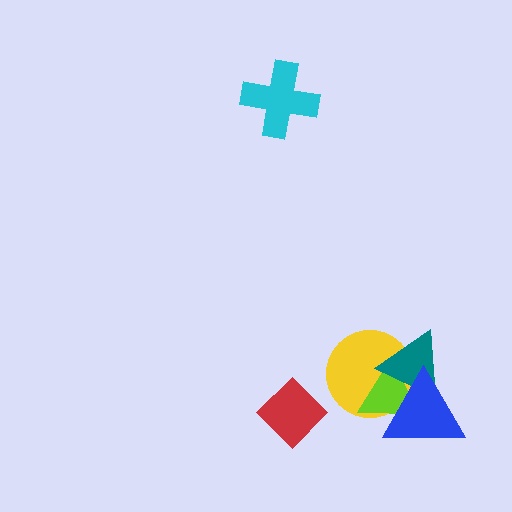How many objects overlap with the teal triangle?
3 objects overlap with the teal triangle.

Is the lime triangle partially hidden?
Yes, it is partially covered by another shape.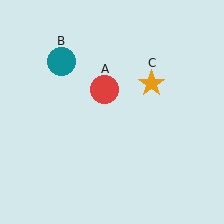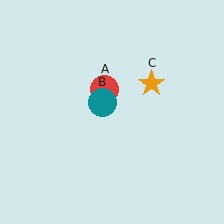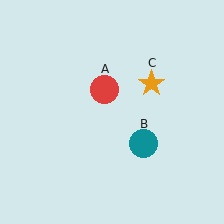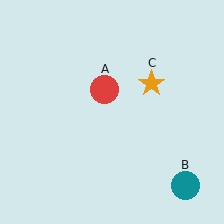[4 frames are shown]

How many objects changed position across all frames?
1 object changed position: teal circle (object B).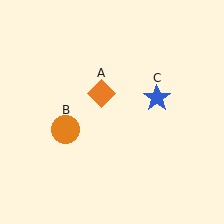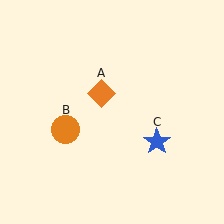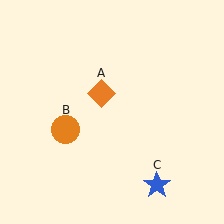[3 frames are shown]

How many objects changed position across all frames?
1 object changed position: blue star (object C).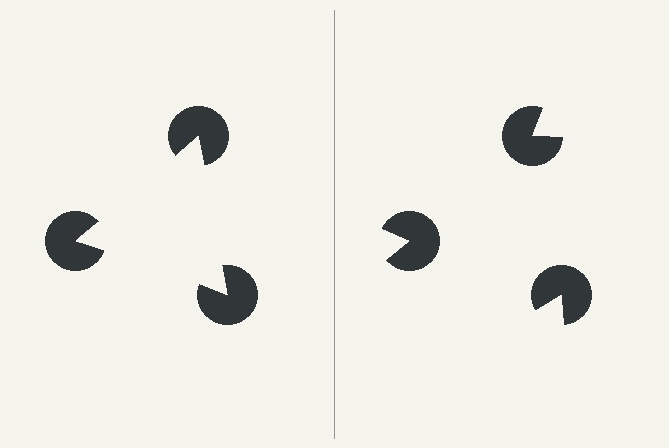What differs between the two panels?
The pac-man discs are positioned identically on both sides; only the wedge orientations differ. On the left they align to a triangle; on the right they are misaligned.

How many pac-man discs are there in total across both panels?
6 — 3 on each side.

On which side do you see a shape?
An illusory triangle appears on the left side. On the right side the wedge cuts are rotated, so no coherent shape forms.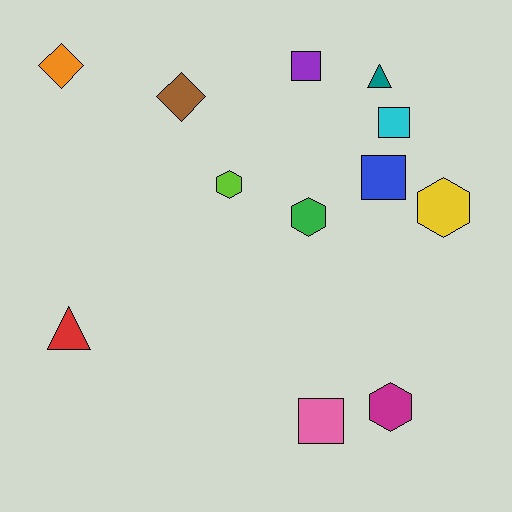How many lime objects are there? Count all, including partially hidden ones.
There is 1 lime object.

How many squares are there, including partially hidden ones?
There are 4 squares.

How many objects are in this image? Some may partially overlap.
There are 12 objects.